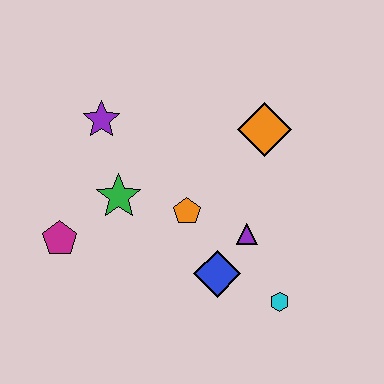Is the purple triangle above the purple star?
No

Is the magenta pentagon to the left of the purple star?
Yes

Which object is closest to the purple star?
The green star is closest to the purple star.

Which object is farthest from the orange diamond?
The magenta pentagon is farthest from the orange diamond.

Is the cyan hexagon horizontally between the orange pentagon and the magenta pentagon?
No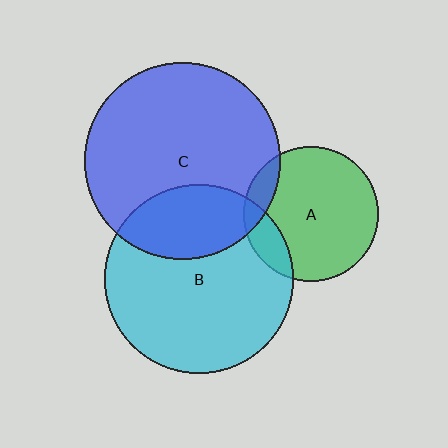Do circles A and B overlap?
Yes.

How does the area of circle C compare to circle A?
Approximately 2.1 times.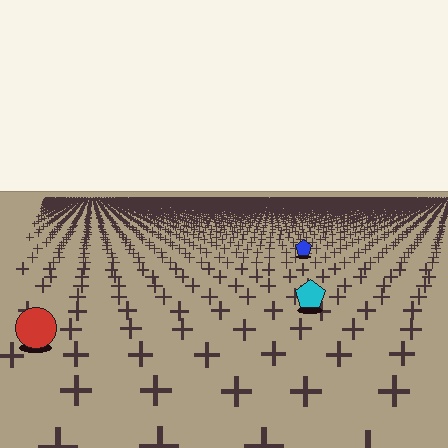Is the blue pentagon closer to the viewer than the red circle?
No. The red circle is closer — you can tell from the texture gradient: the ground texture is coarser near it.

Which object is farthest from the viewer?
The blue pentagon is farthest from the viewer. It appears smaller and the ground texture around it is denser.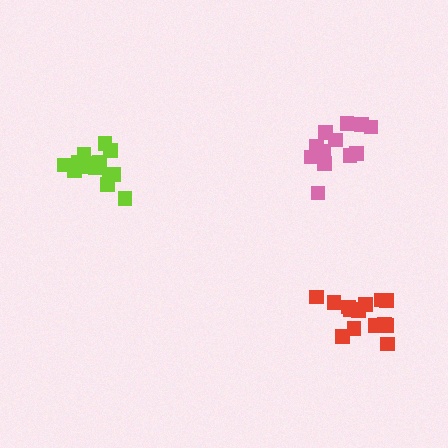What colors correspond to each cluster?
The clusters are colored: red, pink, lime.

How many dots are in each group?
Group 1: 14 dots, Group 2: 13 dots, Group 3: 16 dots (43 total).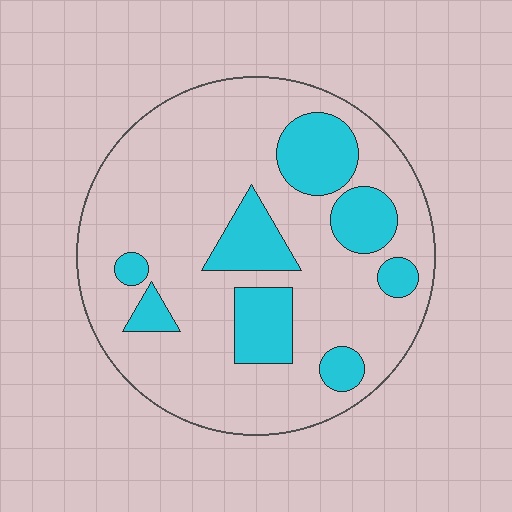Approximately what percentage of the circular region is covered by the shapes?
Approximately 25%.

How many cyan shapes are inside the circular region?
8.